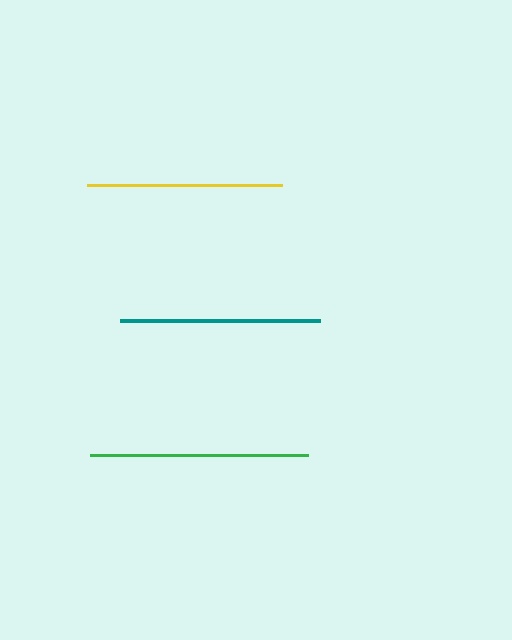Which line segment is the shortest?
The yellow line is the shortest at approximately 195 pixels.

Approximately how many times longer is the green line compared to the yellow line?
The green line is approximately 1.1 times the length of the yellow line.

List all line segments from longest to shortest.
From longest to shortest: green, teal, yellow.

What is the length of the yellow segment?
The yellow segment is approximately 195 pixels long.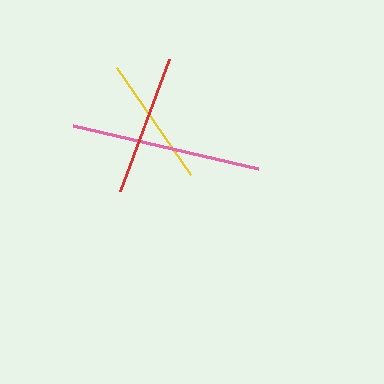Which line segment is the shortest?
The yellow line is the shortest at approximately 130 pixels.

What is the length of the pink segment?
The pink segment is approximately 189 pixels long.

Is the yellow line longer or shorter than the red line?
The red line is longer than the yellow line.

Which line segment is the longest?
The pink line is the longest at approximately 189 pixels.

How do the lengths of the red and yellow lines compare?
The red and yellow lines are approximately the same length.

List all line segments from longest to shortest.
From longest to shortest: pink, red, yellow.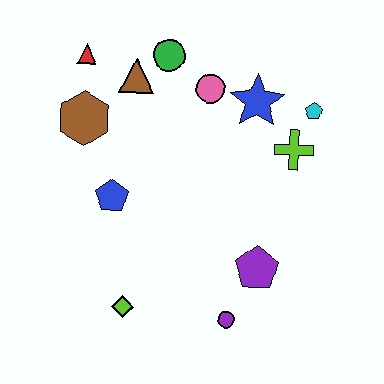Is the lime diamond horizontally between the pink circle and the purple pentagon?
No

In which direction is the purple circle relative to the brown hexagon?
The purple circle is below the brown hexagon.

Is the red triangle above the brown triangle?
Yes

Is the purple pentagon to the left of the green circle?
No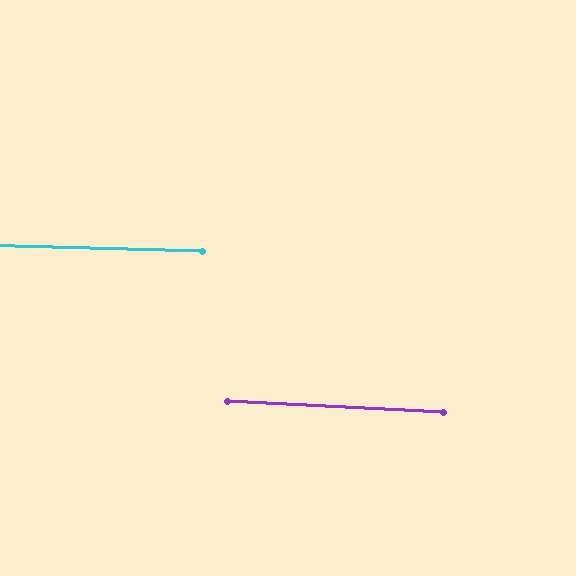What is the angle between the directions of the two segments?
Approximately 1 degree.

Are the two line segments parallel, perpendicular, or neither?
Parallel — their directions differ by only 1.3°.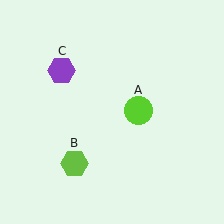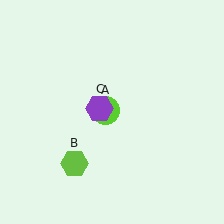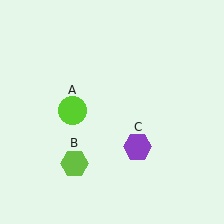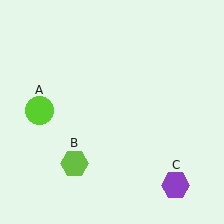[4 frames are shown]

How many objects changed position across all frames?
2 objects changed position: lime circle (object A), purple hexagon (object C).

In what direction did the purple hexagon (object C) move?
The purple hexagon (object C) moved down and to the right.